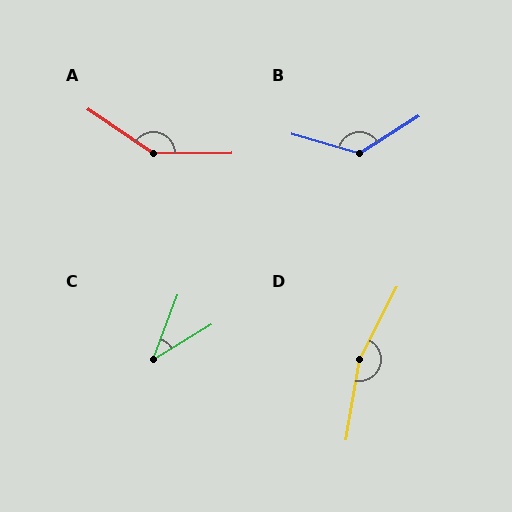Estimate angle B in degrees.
Approximately 132 degrees.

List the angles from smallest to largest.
C (38°), B (132°), A (145°), D (162°).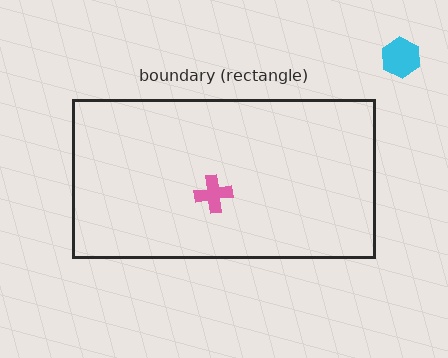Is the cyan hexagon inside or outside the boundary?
Outside.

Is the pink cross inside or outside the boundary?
Inside.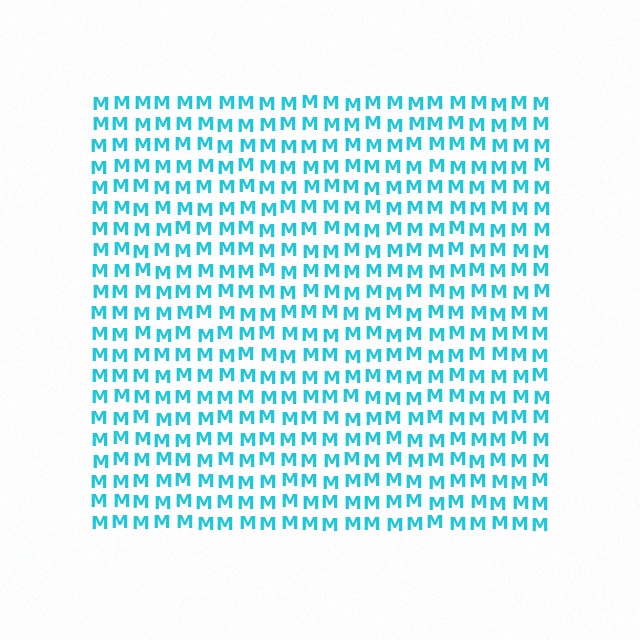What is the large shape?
The large shape is a square.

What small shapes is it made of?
It is made of small letter M's.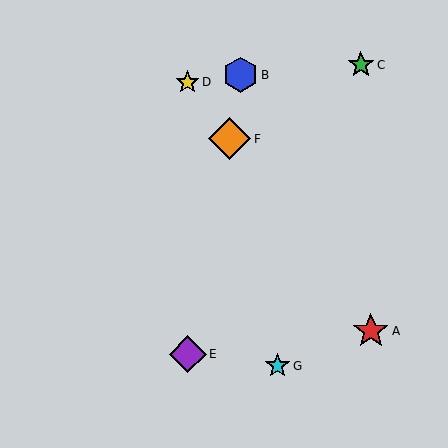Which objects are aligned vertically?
Objects D, E are aligned vertically.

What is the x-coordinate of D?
Object D is at x≈188.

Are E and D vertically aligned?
Yes, both are at x≈188.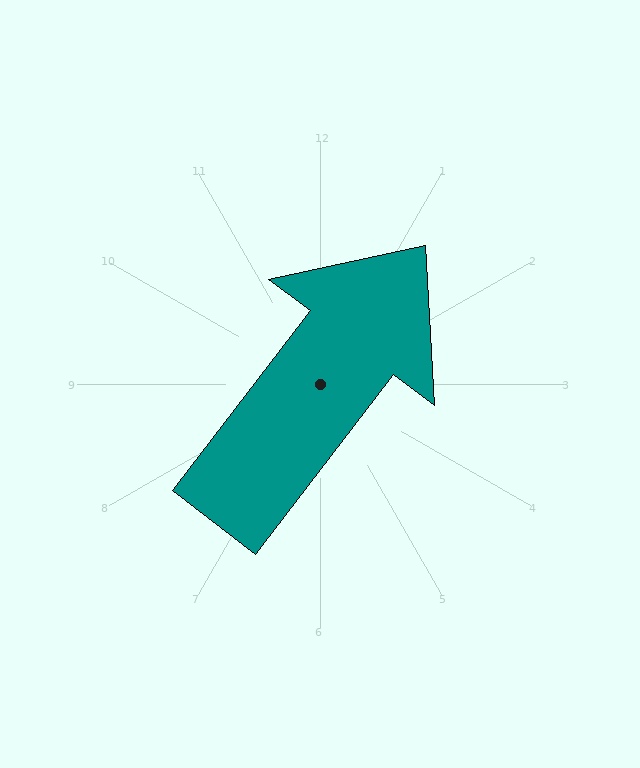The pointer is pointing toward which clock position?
Roughly 1 o'clock.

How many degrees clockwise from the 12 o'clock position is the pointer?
Approximately 37 degrees.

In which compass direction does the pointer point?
Northeast.